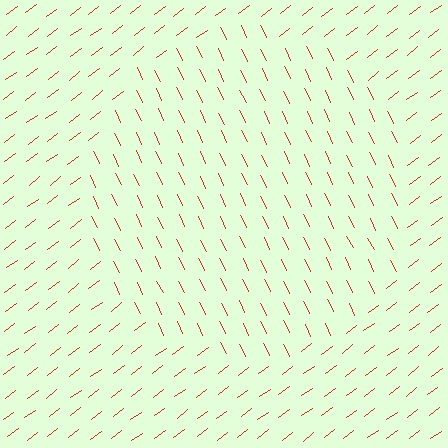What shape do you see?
I see a circle.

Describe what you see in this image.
The image is filled with small red line segments. A circle region in the image has lines oriented differently from the surrounding lines, creating a visible texture boundary.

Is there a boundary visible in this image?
Yes, there is a texture boundary formed by a change in line orientation.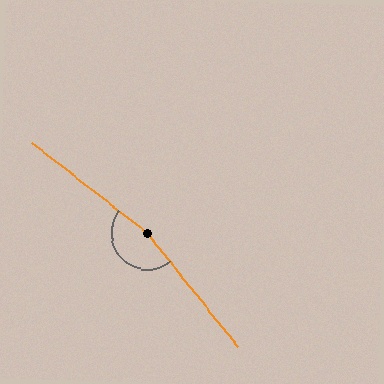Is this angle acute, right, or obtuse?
It is obtuse.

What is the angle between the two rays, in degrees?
Approximately 166 degrees.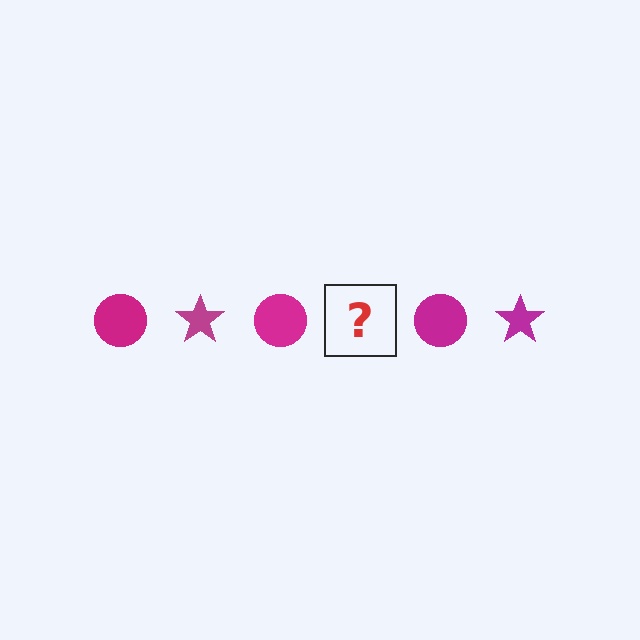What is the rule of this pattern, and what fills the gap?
The rule is that the pattern cycles through circle, star shapes in magenta. The gap should be filled with a magenta star.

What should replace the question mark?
The question mark should be replaced with a magenta star.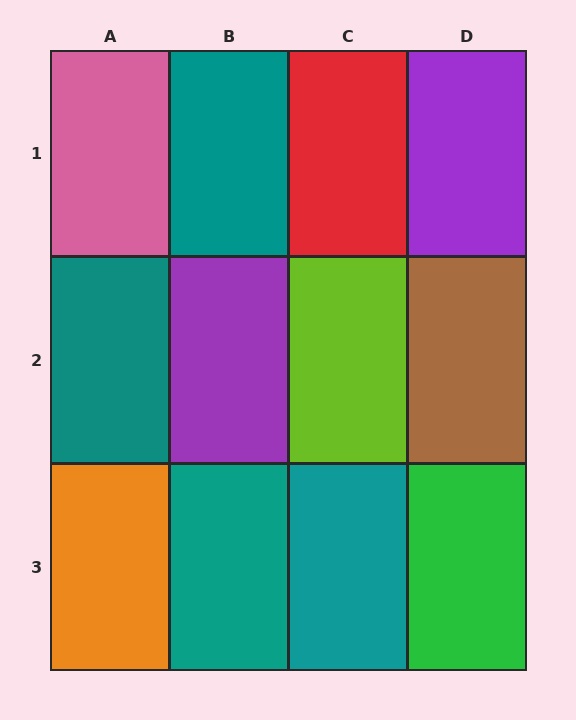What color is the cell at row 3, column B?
Teal.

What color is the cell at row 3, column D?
Green.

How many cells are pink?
1 cell is pink.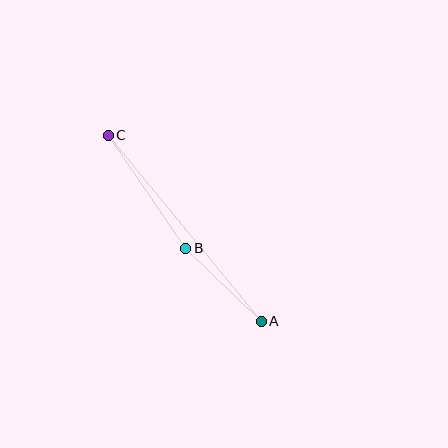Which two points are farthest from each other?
Points A and C are farthest from each other.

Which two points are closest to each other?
Points A and B are closest to each other.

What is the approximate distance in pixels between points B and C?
The distance between B and C is approximately 137 pixels.